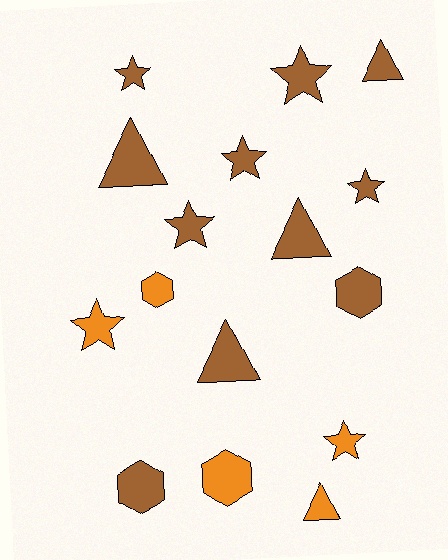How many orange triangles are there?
There is 1 orange triangle.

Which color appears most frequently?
Brown, with 11 objects.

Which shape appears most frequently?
Star, with 7 objects.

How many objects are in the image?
There are 16 objects.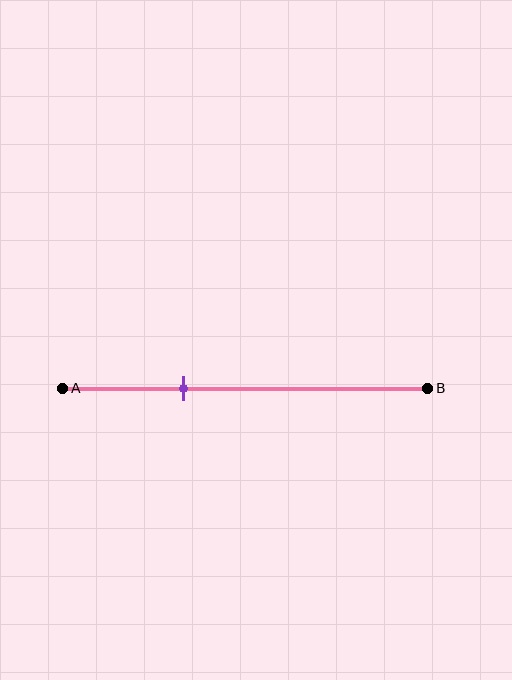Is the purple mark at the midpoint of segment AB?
No, the mark is at about 35% from A, not at the 50% midpoint.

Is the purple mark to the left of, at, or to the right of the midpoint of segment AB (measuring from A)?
The purple mark is to the left of the midpoint of segment AB.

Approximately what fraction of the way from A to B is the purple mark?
The purple mark is approximately 35% of the way from A to B.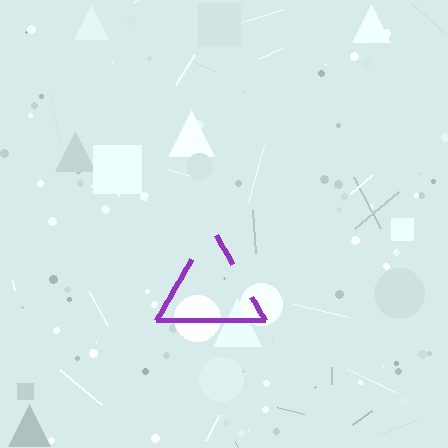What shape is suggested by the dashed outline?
The dashed outline suggests a triangle.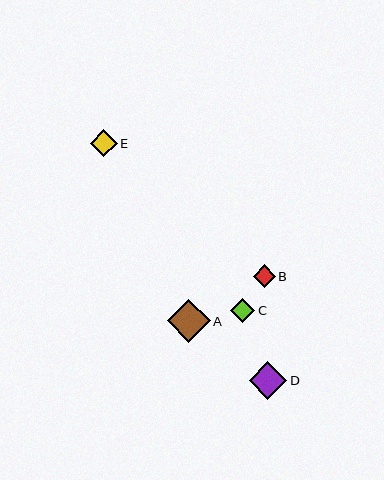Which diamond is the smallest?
Diamond B is the smallest with a size of approximately 22 pixels.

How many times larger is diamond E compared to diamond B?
Diamond E is approximately 1.2 times the size of diamond B.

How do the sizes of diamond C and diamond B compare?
Diamond C and diamond B are approximately the same size.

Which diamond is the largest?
Diamond A is the largest with a size of approximately 43 pixels.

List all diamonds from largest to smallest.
From largest to smallest: A, D, E, C, B.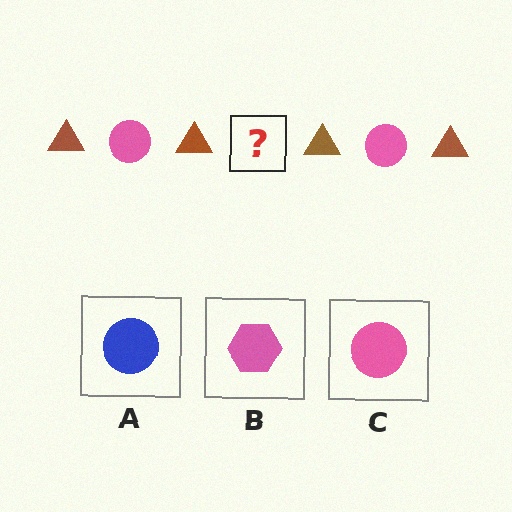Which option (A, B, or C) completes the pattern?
C.